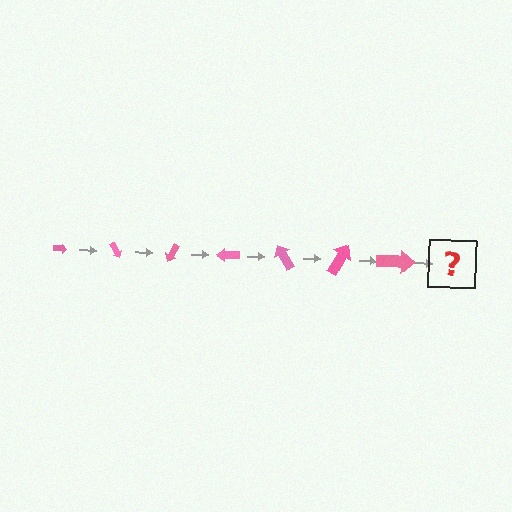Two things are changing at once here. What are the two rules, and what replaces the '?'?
The two rules are that the arrow grows larger each step and it rotates 60 degrees each step. The '?' should be an arrow, larger than the previous one and rotated 420 degrees from the start.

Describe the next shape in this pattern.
It should be an arrow, larger than the previous one and rotated 420 degrees from the start.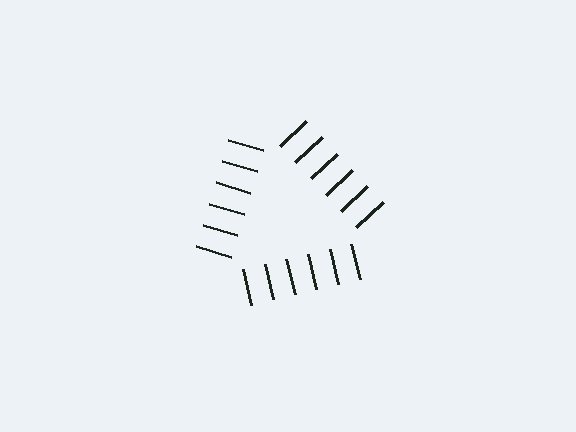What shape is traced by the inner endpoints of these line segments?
An illusory triangle — the line segments terminate on its edges but no continuous stroke is drawn.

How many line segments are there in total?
18 — 6 along each of the 3 edges.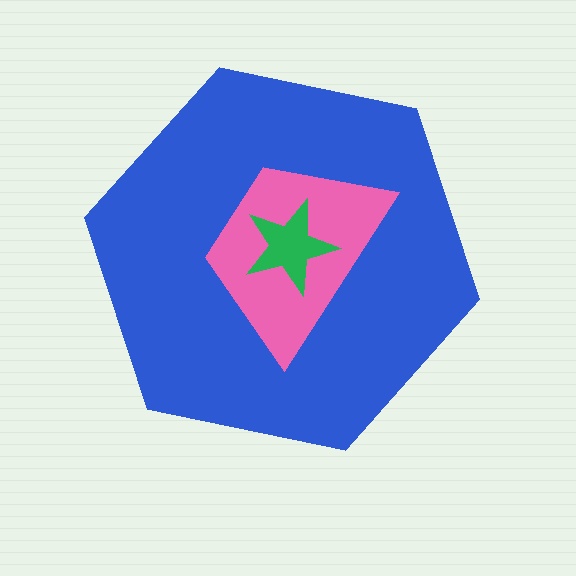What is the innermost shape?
The green star.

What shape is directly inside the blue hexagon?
The pink trapezoid.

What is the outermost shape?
The blue hexagon.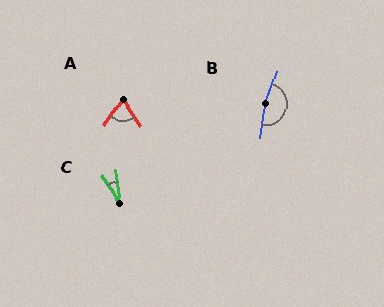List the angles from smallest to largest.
C (26°), A (70°), B (169°).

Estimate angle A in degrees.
Approximately 70 degrees.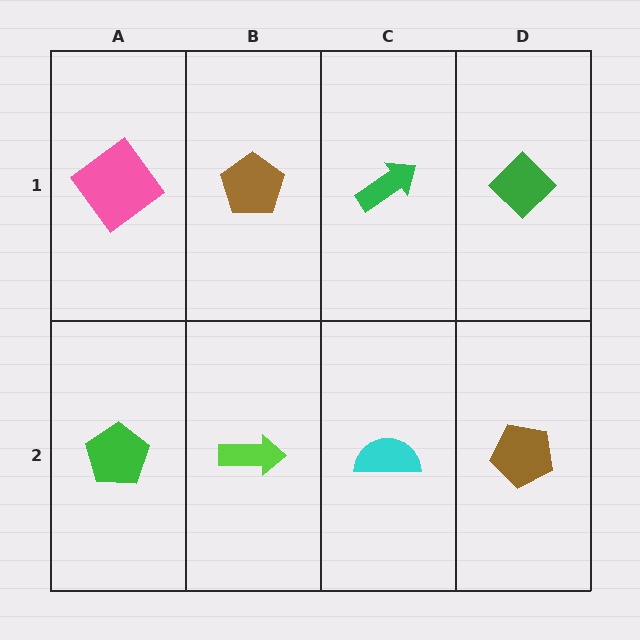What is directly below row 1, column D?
A brown pentagon.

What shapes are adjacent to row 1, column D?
A brown pentagon (row 2, column D), a green arrow (row 1, column C).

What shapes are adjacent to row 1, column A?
A green pentagon (row 2, column A), a brown pentagon (row 1, column B).